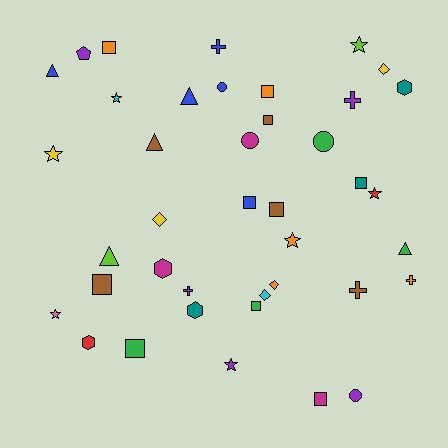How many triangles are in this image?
There are 5 triangles.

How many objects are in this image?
There are 40 objects.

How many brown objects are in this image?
There are 5 brown objects.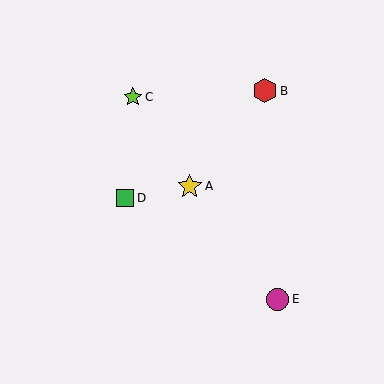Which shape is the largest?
The red hexagon (labeled B) is the largest.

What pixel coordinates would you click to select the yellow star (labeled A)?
Click at (190, 186) to select the yellow star A.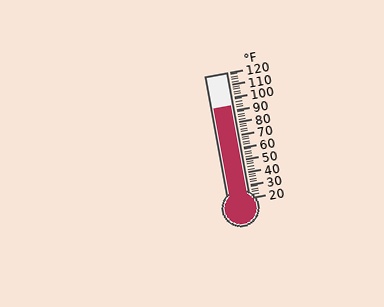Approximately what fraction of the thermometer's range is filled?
The thermometer is filled to approximately 75% of its range.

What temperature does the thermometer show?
The thermometer shows approximately 94°F.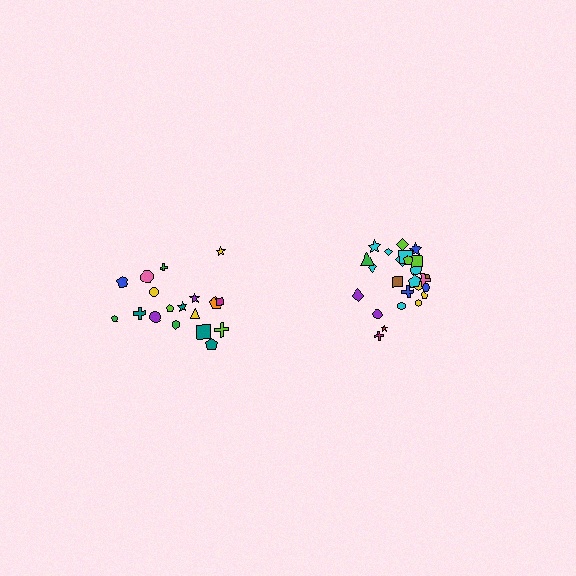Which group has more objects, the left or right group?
The right group.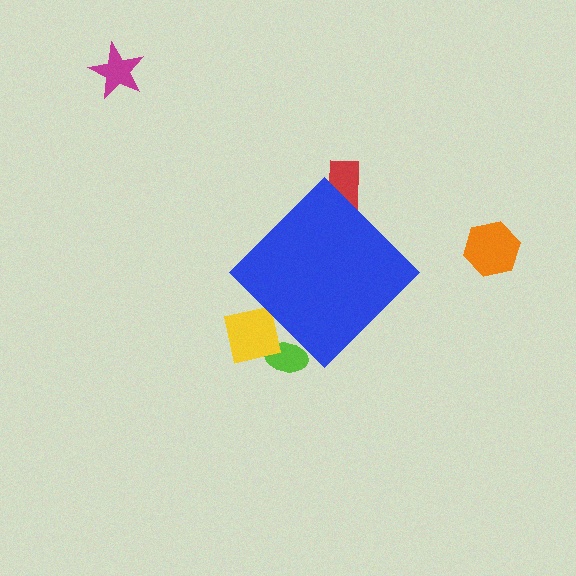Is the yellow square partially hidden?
Yes, the yellow square is partially hidden behind the blue diamond.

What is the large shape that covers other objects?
A blue diamond.